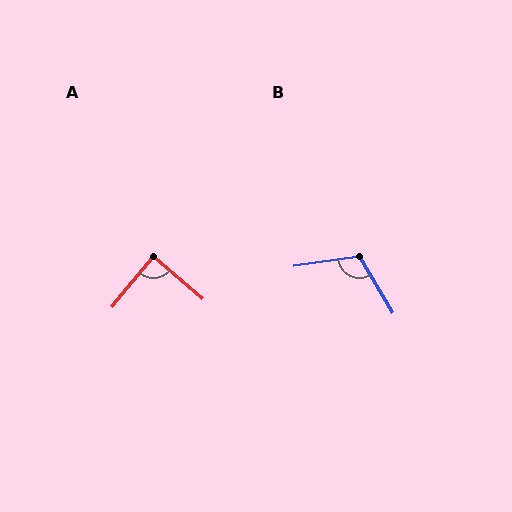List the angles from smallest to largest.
A (88°), B (112°).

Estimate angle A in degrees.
Approximately 88 degrees.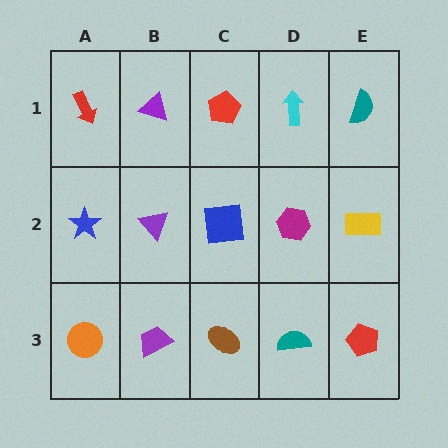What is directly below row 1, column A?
A blue star.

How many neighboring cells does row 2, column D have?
4.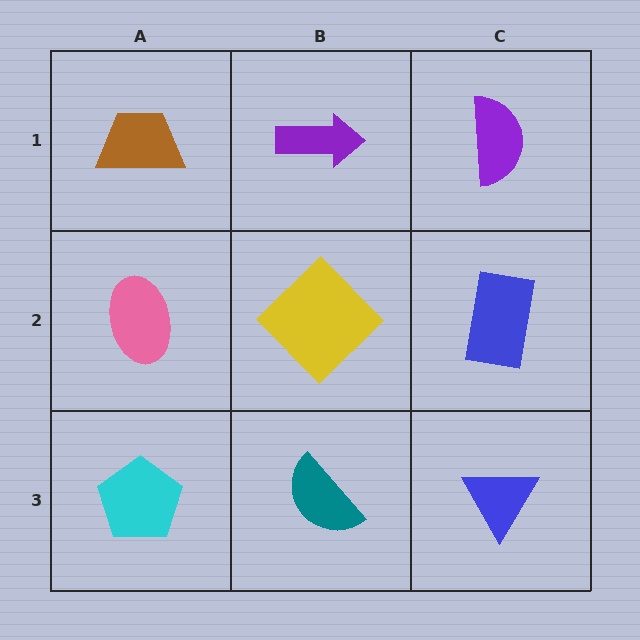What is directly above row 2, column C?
A purple semicircle.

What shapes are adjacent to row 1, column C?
A blue rectangle (row 2, column C), a purple arrow (row 1, column B).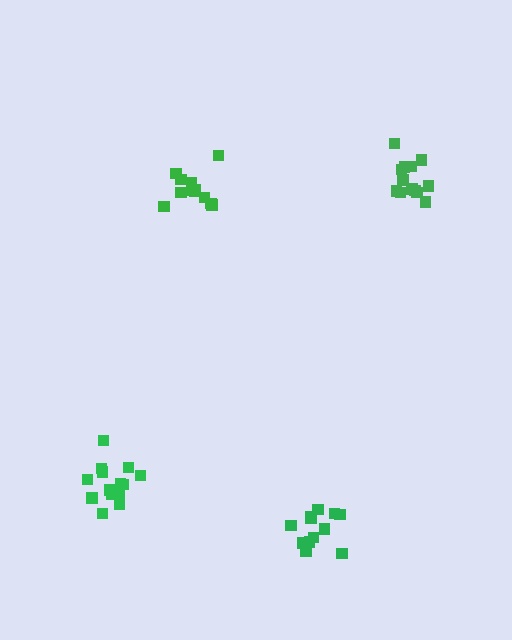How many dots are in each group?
Group 1: 13 dots, Group 2: 12 dots, Group 3: 12 dots, Group 4: 14 dots (51 total).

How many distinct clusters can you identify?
There are 4 distinct clusters.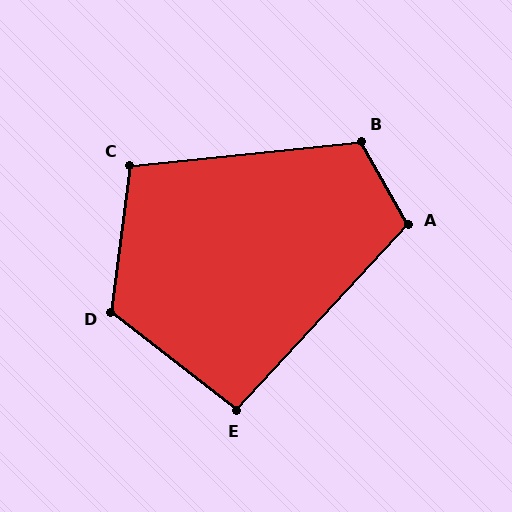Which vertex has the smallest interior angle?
E, at approximately 95 degrees.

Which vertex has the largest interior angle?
D, at approximately 121 degrees.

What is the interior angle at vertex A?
Approximately 108 degrees (obtuse).